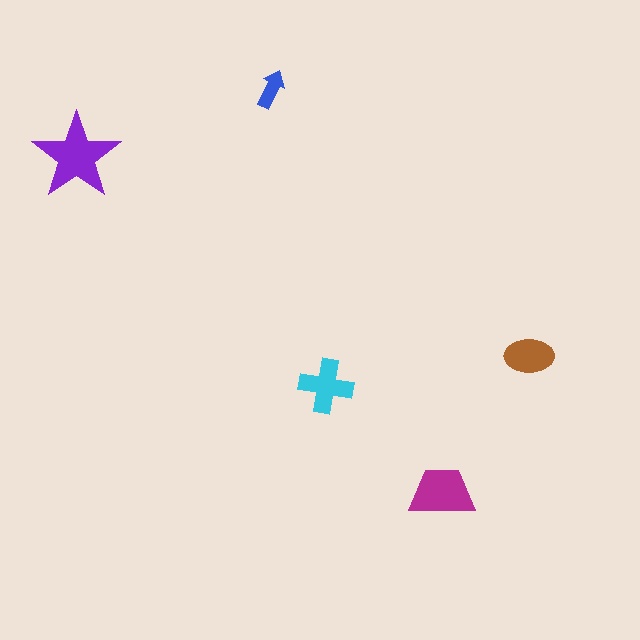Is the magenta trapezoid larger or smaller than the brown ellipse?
Larger.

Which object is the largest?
The purple star.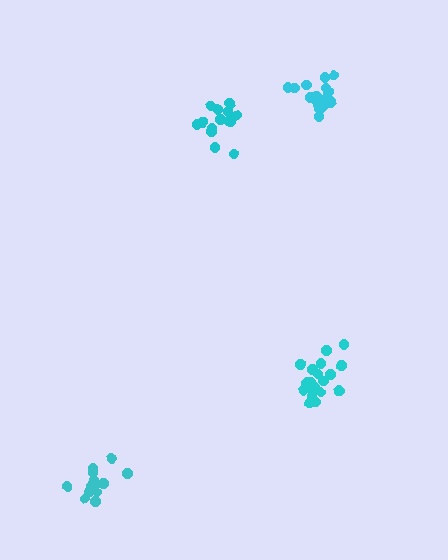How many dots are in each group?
Group 1: 19 dots, Group 2: 18 dots, Group 3: 14 dots, Group 4: 14 dots (65 total).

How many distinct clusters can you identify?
There are 4 distinct clusters.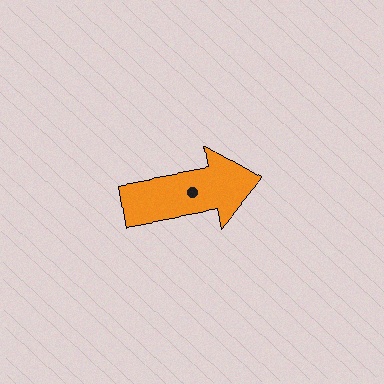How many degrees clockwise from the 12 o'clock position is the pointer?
Approximately 80 degrees.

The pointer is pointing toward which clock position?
Roughly 3 o'clock.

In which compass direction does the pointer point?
East.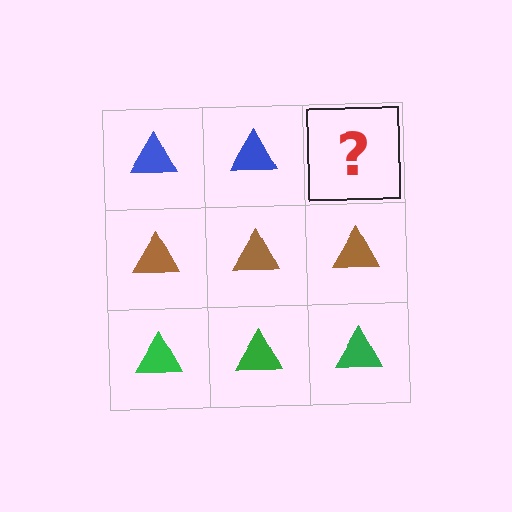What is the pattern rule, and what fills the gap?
The rule is that each row has a consistent color. The gap should be filled with a blue triangle.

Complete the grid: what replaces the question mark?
The question mark should be replaced with a blue triangle.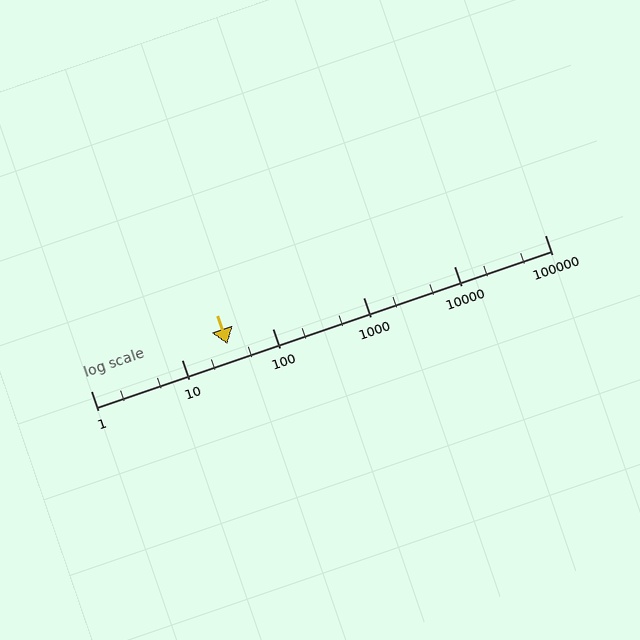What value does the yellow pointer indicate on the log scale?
The pointer indicates approximately 32.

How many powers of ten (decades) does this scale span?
The scale spans 5 decades, from 1 to 100000.